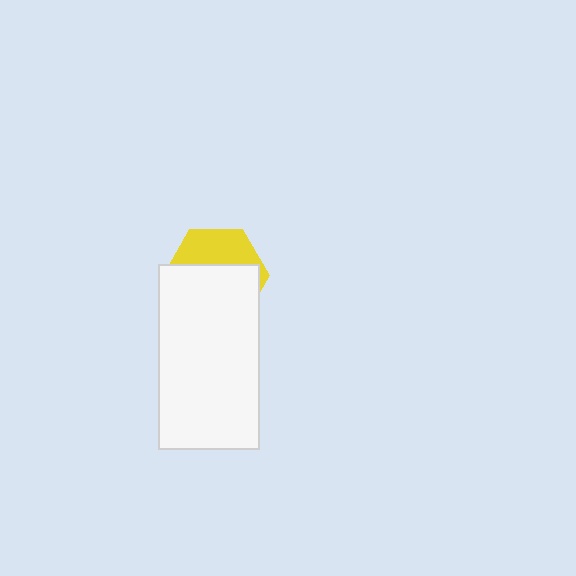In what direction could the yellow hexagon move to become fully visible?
The yellow hexagon could move up. That would shift it out from behind the white rectangle entirely.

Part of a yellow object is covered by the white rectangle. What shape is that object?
It is a hexagon.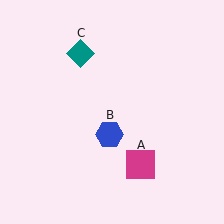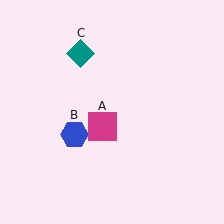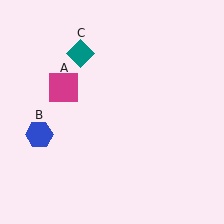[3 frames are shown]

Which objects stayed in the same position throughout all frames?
Teal diamond (object C) remained stationary.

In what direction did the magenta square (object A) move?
The magenta square (object A) moved up and to the left.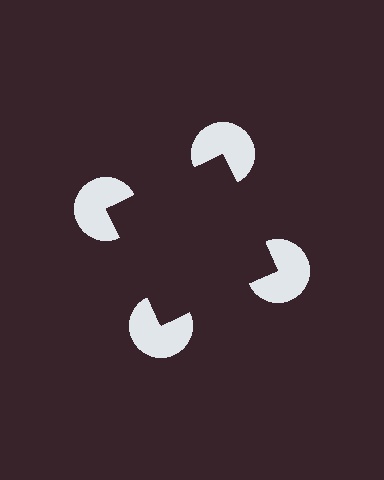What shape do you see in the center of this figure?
An illusory square — its edges are inferred from the aligned wedge cuts in the pac-man discs, not physically drawn.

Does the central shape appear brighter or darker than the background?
It typically appears slightly darker than the background, even though no actual brightness change is drawn.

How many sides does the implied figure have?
4 sides.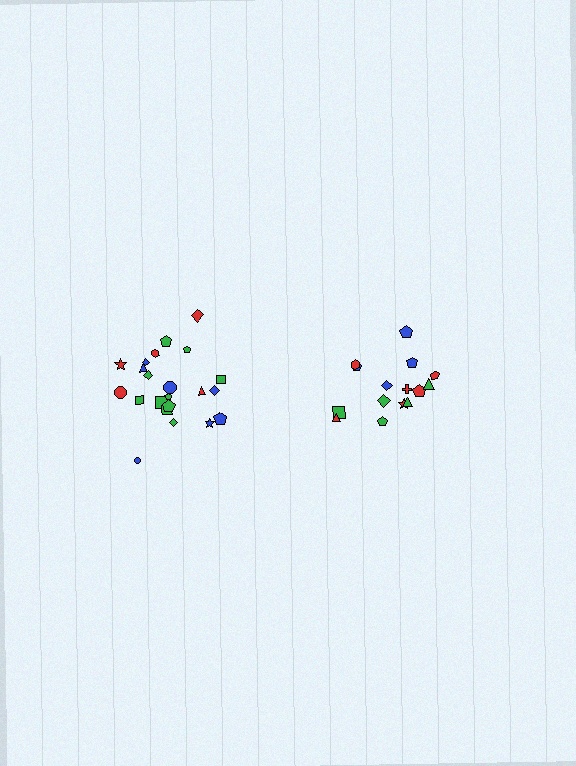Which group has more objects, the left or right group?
The left group.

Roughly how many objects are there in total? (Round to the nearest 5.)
Roughly 35 objects in total.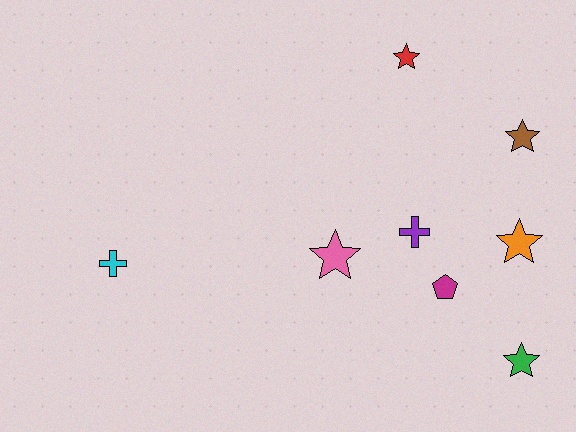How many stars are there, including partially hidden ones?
There are 5 stars.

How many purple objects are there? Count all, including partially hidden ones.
There is 1 purple object.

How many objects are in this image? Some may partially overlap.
There are 8 objects.